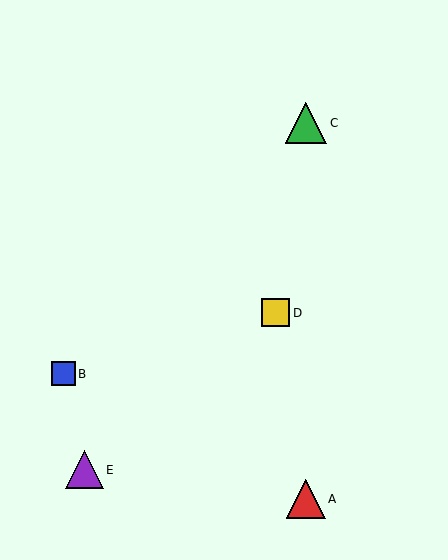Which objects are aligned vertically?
Objects A, C are aligned vertically.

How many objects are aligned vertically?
2 objects (A, C) are aligned vertically.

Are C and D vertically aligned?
No, C is at x≈306 and D is at x≈276.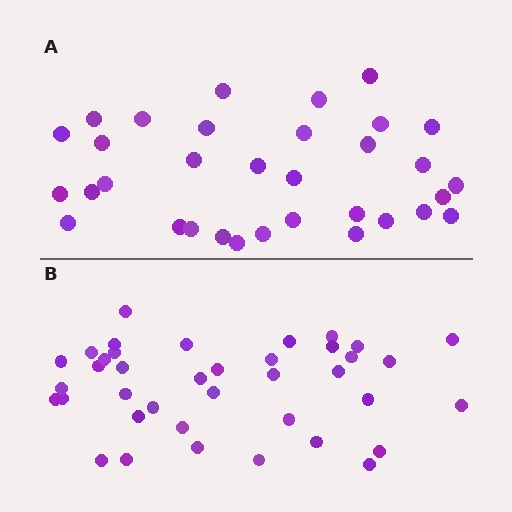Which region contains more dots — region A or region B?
Region B (the bottom region) has more dots.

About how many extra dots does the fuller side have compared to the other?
Region B has about 6 more dots than region A.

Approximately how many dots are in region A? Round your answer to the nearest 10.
About 30 dots. (The exact count is 33, which rounds to 30.)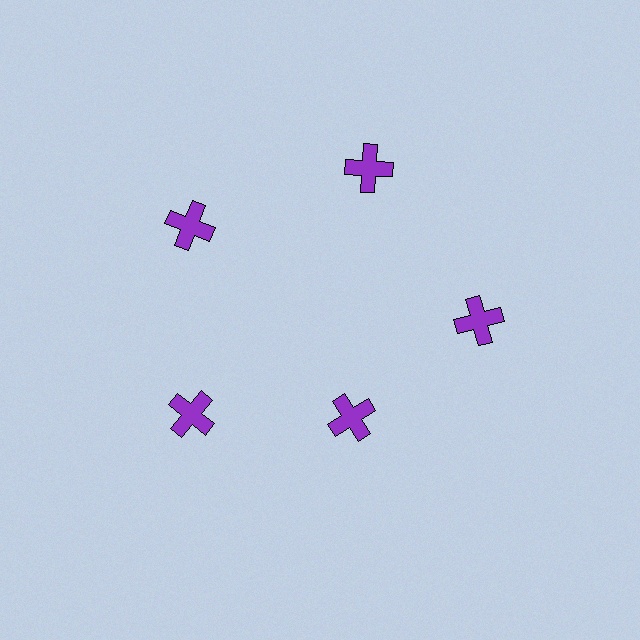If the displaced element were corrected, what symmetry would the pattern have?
It would have 5-fold rotational symmetry — the pattern would map onto itself every 72 degrees.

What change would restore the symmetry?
The symmetry would be restored by moving it outward, back onto the ring so that all 5 crosses sit at equal angles and equal distance from the center.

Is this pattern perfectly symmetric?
No. The 5 purple crosses are arranged in a ring, but one element near the 5 o'clock position is pulled inward toward the center, breaking the 5-fold rotational symmetry.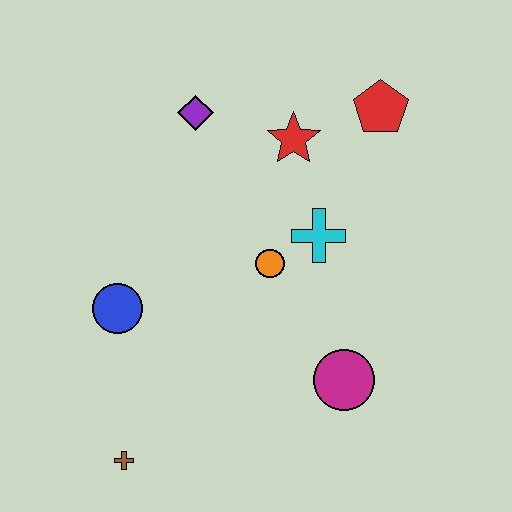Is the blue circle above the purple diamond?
No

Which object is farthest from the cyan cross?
The brown cross is farthest from the cyan cross.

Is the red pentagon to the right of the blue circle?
Yes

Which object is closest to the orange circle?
The cyan cross is closest to the orange circle.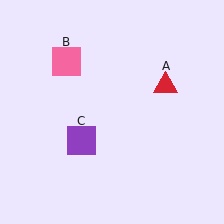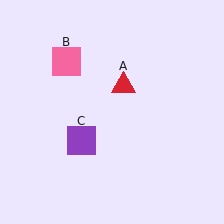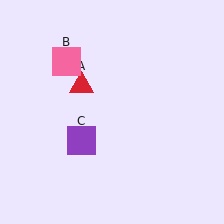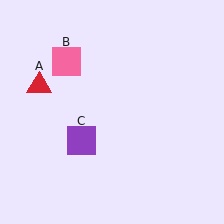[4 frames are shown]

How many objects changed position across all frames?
1 object changed position: red triangle (object A).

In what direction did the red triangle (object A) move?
The red triangle (object A) moved left.